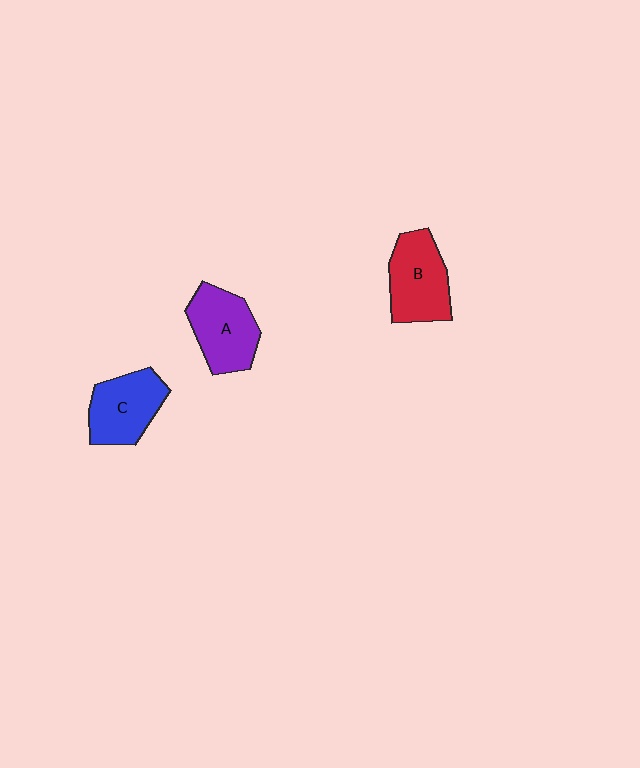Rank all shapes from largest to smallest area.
From largest to smallest: B (red), A (purple), C (blue).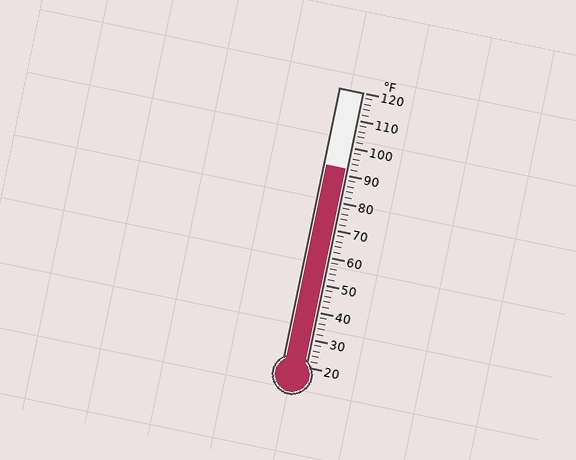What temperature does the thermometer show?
The thermometer shows approximately 92°F.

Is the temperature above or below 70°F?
The temperature is above 70°F.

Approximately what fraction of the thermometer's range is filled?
The thermometer is filled to approximately 70% of its range.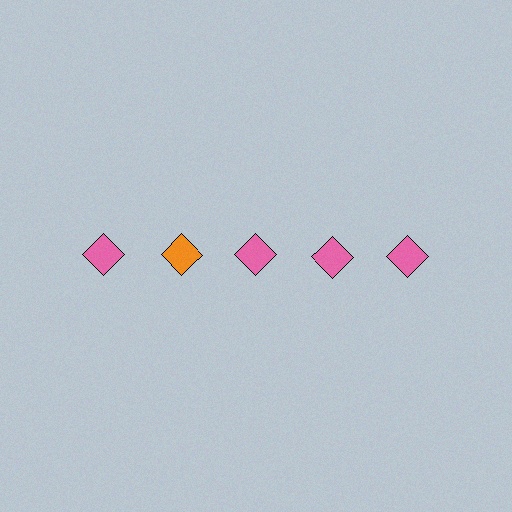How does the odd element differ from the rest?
It has a different color: orange instead of pink.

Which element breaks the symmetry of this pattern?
The orange diamond in the top row, second from left column breaks the symmetry. All other shapes are pink diamonds.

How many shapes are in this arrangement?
There are 5 shapes arranged in a grid pattern.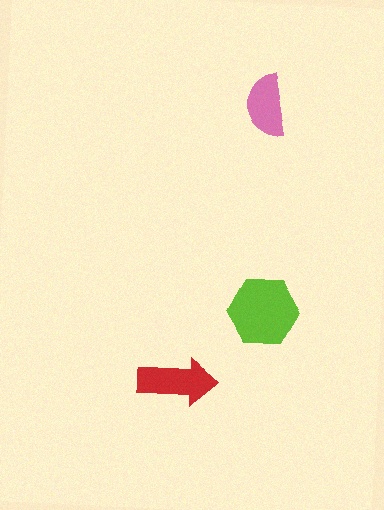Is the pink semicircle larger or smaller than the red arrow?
Smaller.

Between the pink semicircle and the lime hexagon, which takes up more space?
The lime hexagon.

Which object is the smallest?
The pink semicircle.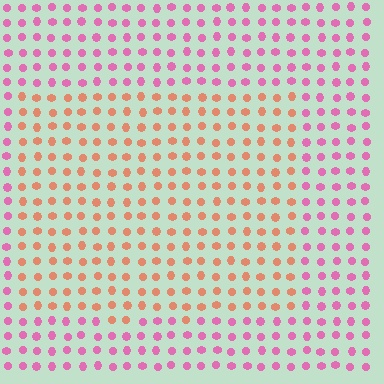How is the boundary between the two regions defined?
The boundary is defined purely by a slight shift in hue (about 51 degrees). Spacing, size, and orientation are identical on both sides.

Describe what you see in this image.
The image is filled with small pink elements in a uniform arrangement. A rectangle-shaped region is visible where the elements are tinted to a slightly different hue, forming a subtle color boundary.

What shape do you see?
I see a rectangle.